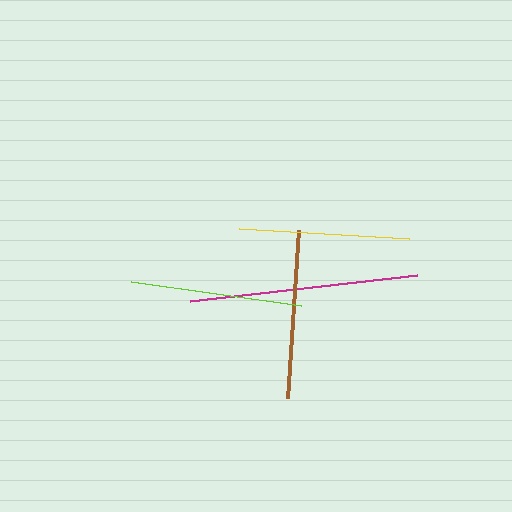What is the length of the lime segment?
The lime segment is approximately 171 pixels long.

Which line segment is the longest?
The magenta line is the longest at approximately 228 pixels.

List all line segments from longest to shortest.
From longest to shortest: magenta, lime, yellow, brown.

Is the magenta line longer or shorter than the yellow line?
The magenta line is longer than the yellow line.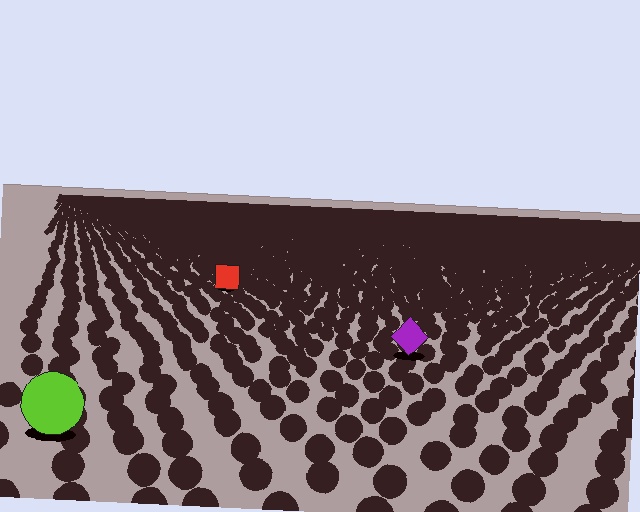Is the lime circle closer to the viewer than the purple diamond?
Yes. The lime circle is closer — you can tell from the texture gradient: the ground texture is coarser near it.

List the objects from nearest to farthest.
From nearest to farthest: the lime circle, the purple diamond, the red square.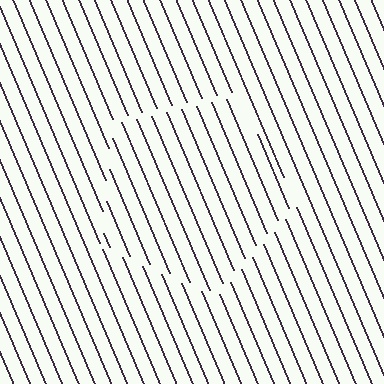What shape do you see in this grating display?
An illusory pentagon. The interior of the shape contains the same grating, shifted by half a period — the contour is defined by the phase discontinuity where line-ends from the inner and outer gratings abut.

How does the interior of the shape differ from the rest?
The interior of the shape contains the same grating, shifted by half a period — the contour is defined by the phase discontinuity where line-ends from the inner and outer gratings abut.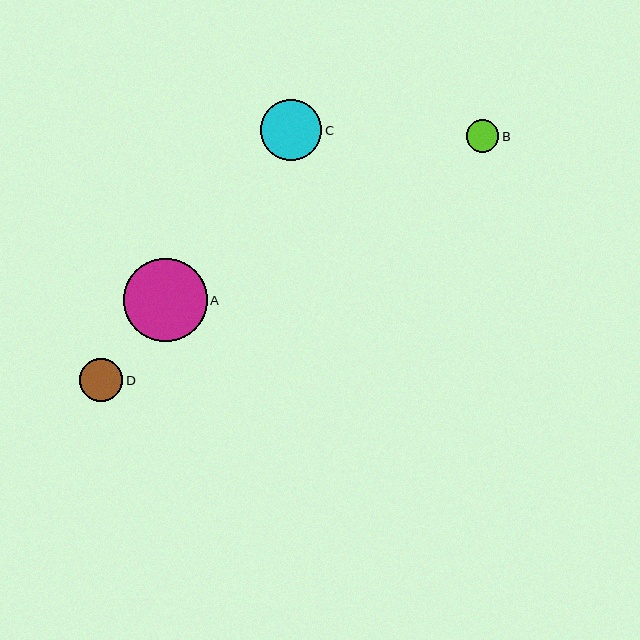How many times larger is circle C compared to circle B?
Circle C is approximately 1.9 times the size of circle B.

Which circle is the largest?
Circle A is the largest with a size of approximately 83 pixels.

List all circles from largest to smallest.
From largest to smallest: A, C, D, B.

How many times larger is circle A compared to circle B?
Circle A is approximately 2.6 times the size of circle B.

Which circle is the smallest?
Circle B is the smallest with a size of approximately 33 pixels.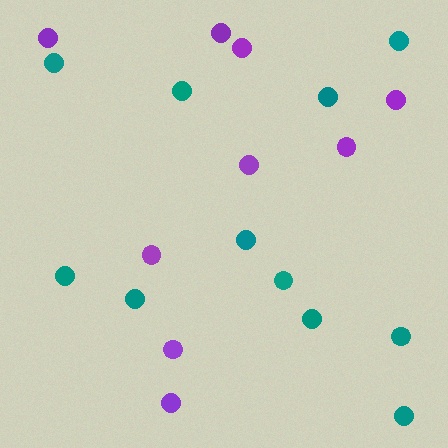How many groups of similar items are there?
There are 2 groups: one group of teal circles (11) and one group of purple circles (9).